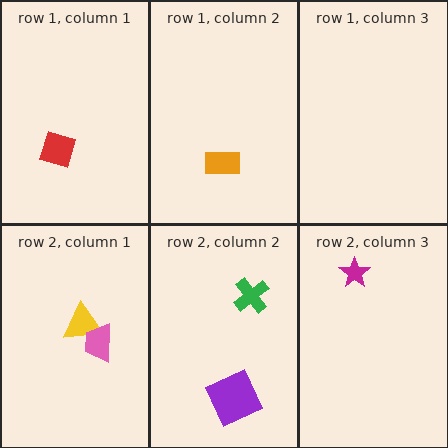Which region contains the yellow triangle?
The row 2, column 1 region.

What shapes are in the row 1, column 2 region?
The orange rectangle.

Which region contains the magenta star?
The row 2, column 3 region.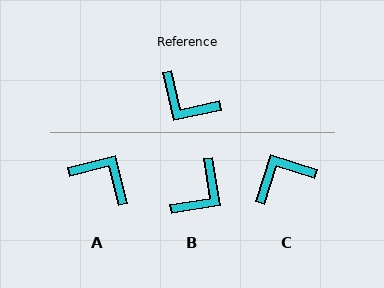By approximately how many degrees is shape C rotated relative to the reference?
Approximately 120 degrees clockwise.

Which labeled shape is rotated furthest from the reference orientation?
A, about 178 degrees away.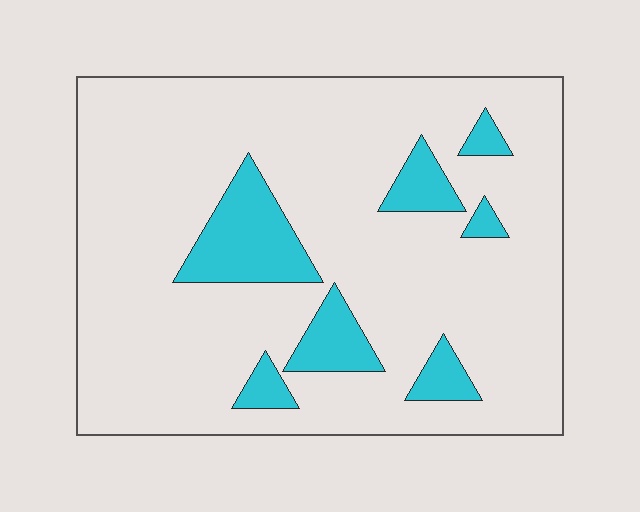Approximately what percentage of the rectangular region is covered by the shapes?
Approximately 15%.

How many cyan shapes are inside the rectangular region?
7.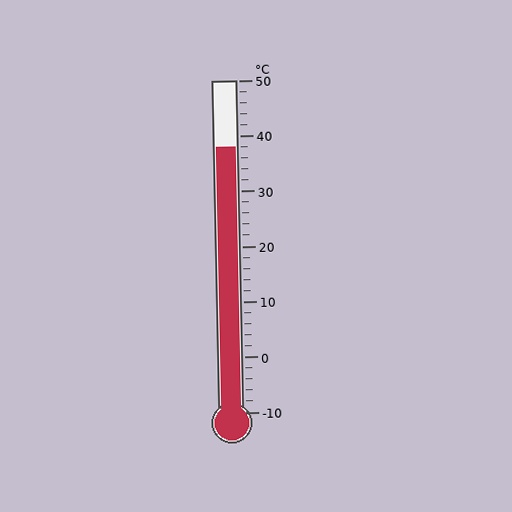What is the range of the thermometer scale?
The thermometer scale ranges from -10°C to 50°C.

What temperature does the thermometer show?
The thermometer shows approximately 38°C.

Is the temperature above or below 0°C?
The temperature is above 0°C.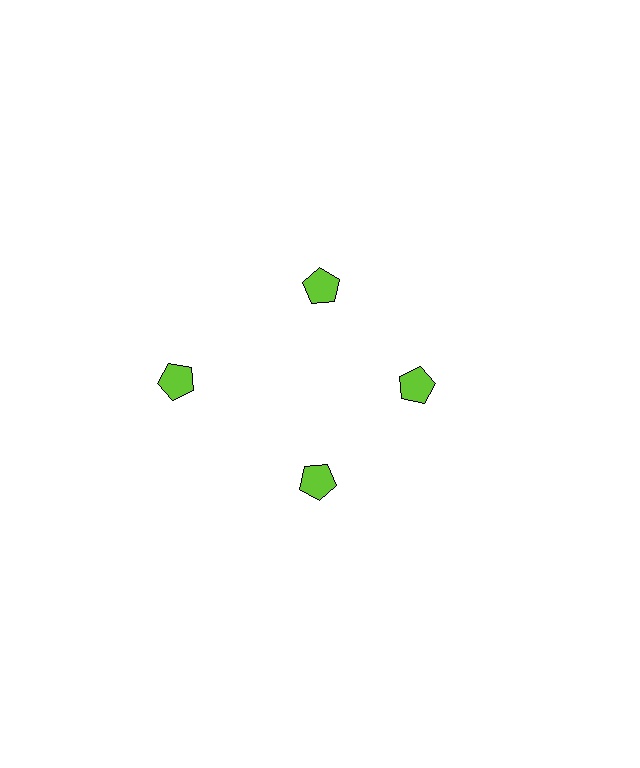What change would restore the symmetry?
The symmetry would be restored by moving it inward, back onto the ring so that all 4 pentagons sit at equal angles and equal distance from the center.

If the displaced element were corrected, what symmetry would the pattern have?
It would have 4-fold rotational symmetry — the pattern would map onto itself every 90 degrees.